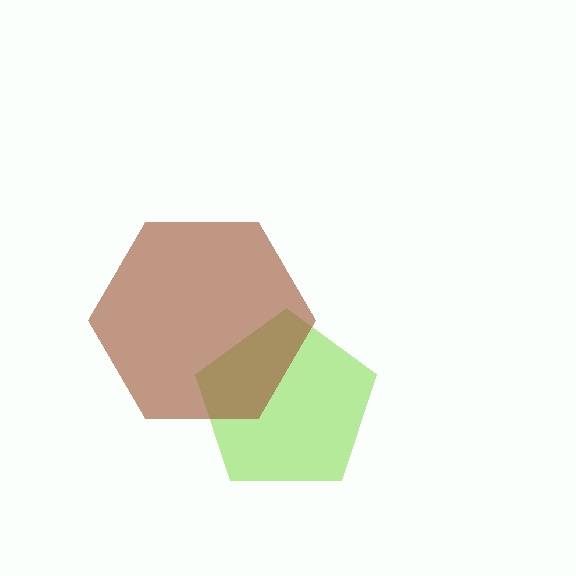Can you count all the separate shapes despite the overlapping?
Yes, there are 2 separate shapes.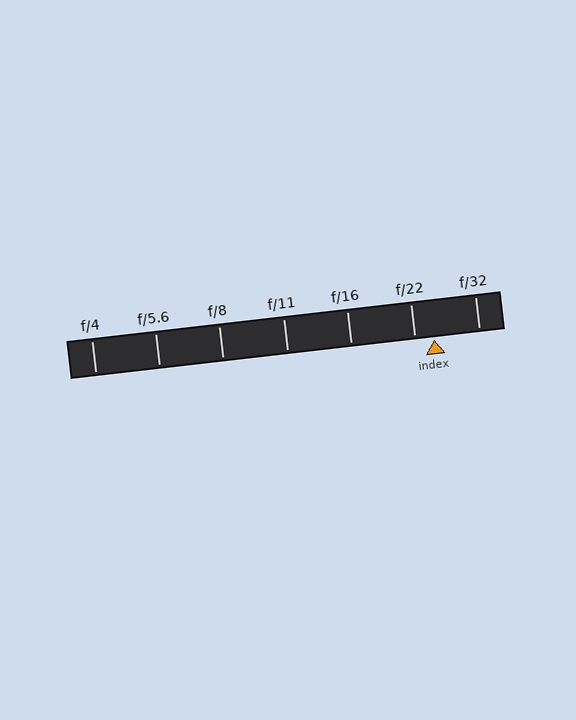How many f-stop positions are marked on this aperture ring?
There are 7 f-stop positions marked.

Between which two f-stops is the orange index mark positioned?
The index mark is between f/22 and f/32.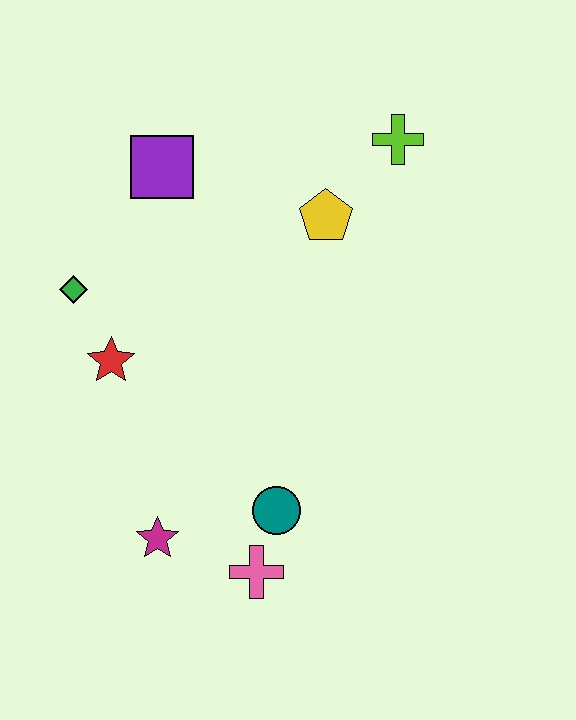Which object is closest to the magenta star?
The pink cross is closest to the magenta star.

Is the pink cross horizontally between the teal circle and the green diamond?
Yes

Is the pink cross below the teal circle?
Yes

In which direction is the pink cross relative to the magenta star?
The pink cross is to the right of the magenta star.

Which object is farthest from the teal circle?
The lime cross is farthest from the teal circle.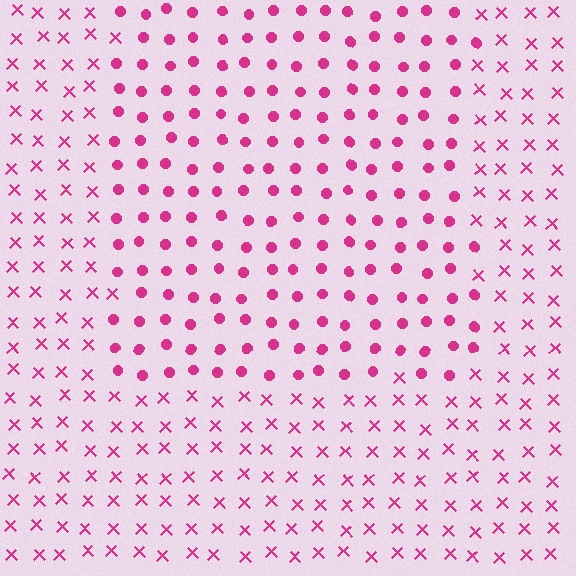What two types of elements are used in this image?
The image uses circles inside the rectangle region and X marks outside it.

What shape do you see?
I see a rectangle.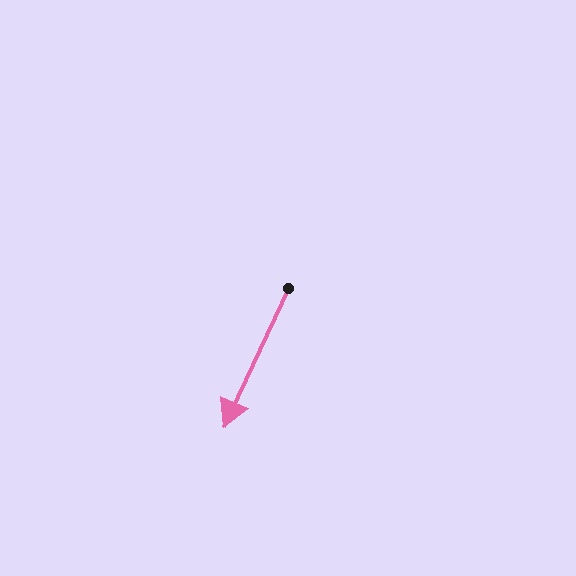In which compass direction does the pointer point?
Southwest.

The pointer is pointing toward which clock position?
Roughly 7 o'clock.